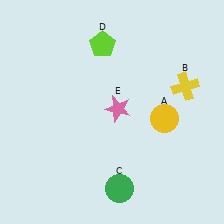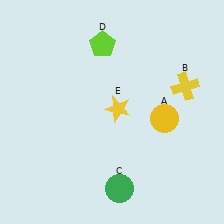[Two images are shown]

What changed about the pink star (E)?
In Image 1, E is pink. In Image 2, it changed to yellow.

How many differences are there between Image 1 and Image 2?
There is 1 difference between the two images.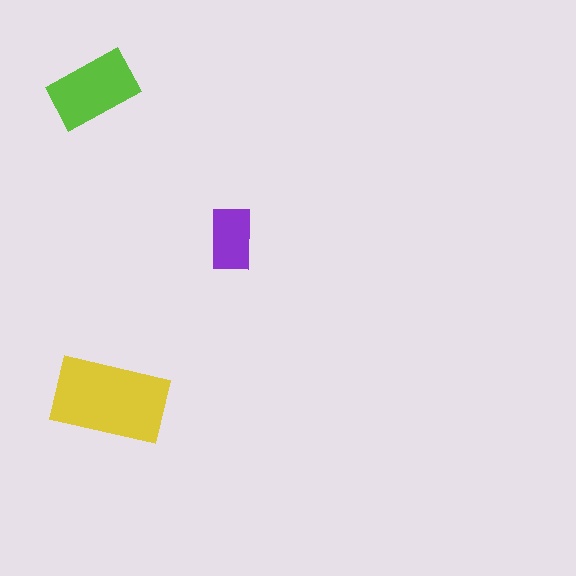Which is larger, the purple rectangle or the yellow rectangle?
The yellow one.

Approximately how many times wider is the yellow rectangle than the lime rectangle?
About 1.5 times wider.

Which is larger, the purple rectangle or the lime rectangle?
The lime one.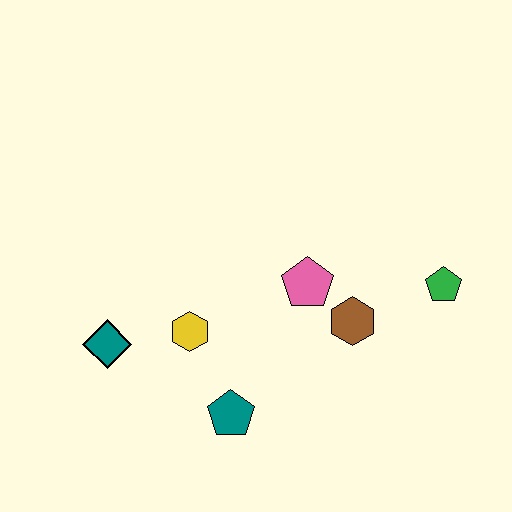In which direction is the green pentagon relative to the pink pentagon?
The green pentagon is to the right of the pink pentagon.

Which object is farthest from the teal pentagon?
The green pentagon is farthest from the teal pentagon.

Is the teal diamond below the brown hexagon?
Yes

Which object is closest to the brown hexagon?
The pink pentagon is closest to the brown hexagon.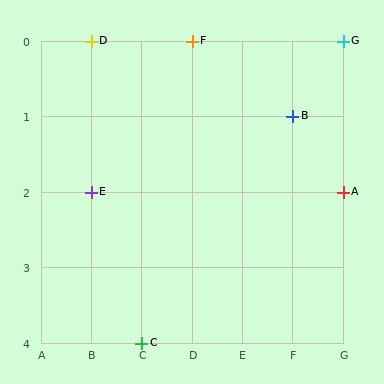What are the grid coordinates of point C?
Point C is at grid coordinates (C, 4).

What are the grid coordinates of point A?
Point A is at grid coordinates (G, 2).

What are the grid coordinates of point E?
Point E is at grid coordinates (B, 2).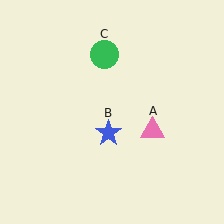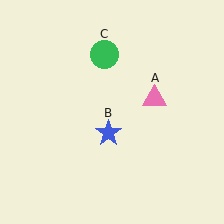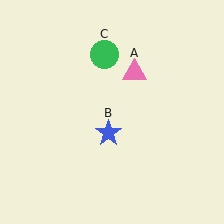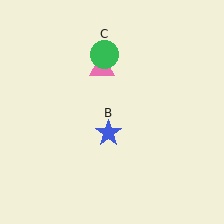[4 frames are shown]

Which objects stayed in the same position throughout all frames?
Blue star (object B) and green circle (object C) remained stationary.